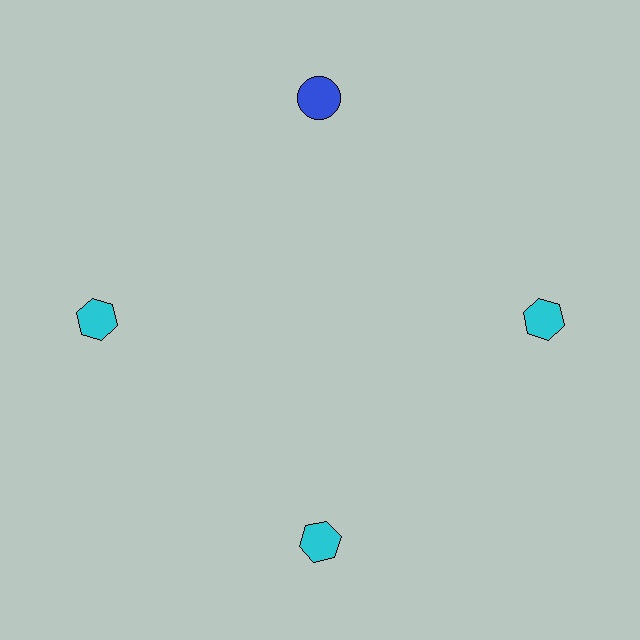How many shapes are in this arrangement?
There are 4 shapes arranged in a ring pattern.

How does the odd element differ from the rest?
It differs in both color (blue instead of cyan) and shape (circle instead of hexagon).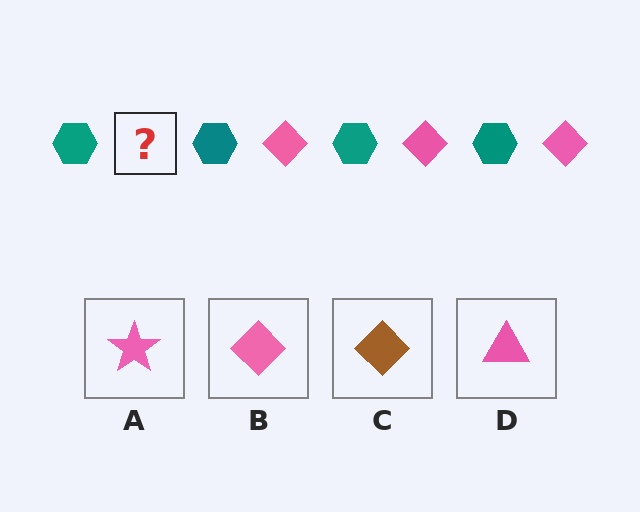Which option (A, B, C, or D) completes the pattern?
B.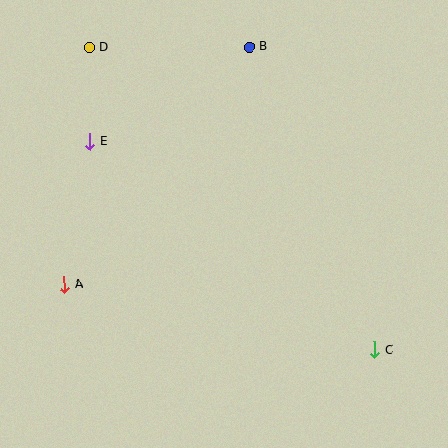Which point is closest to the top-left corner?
Point D is closest to the top-left corner.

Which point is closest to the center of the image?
Point E at (90, 142) is closest to the center.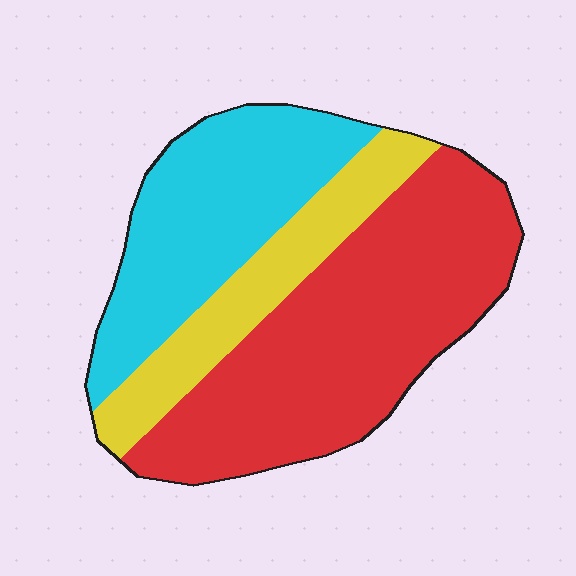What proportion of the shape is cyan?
Cyan covers around 30% of the shape.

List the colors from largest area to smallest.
From largest to smallest: red, cyan, yellow.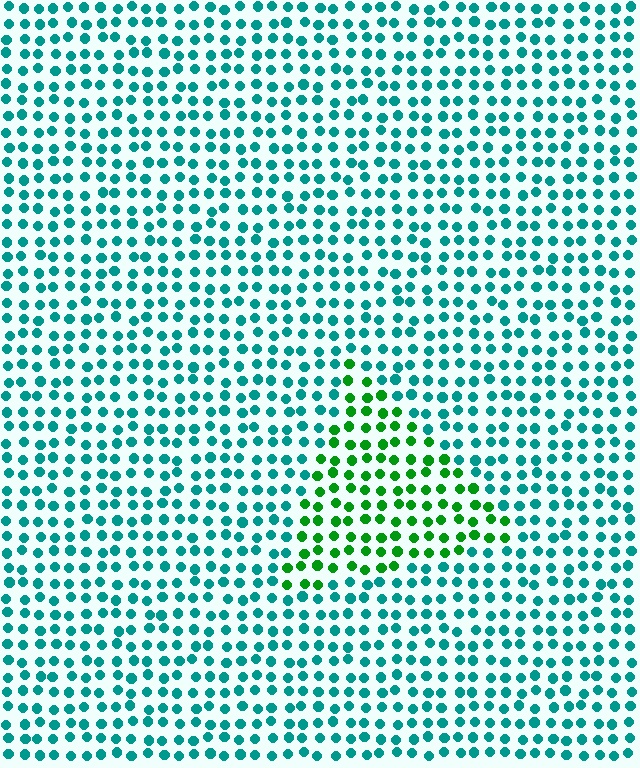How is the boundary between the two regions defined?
The boundary is defined purely by a slight shift in hue (about 49 degrees). Spacing, size, and orientation are identical on both sides.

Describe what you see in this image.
The image is filled with small teal elements in a uniform arrangement. A triangle-shaped region is visible where the elements are tinted to a slightly different hue, forming a subtle color boundary.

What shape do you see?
I see a triangle.